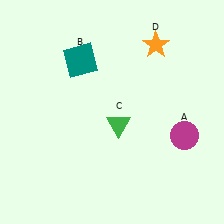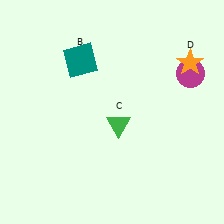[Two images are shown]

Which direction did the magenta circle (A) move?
The magenta circle (A) moved up.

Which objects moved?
The objects that moved are: the magenta circle (A), the orange star (D).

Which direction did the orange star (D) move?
The orange star (D) moved right.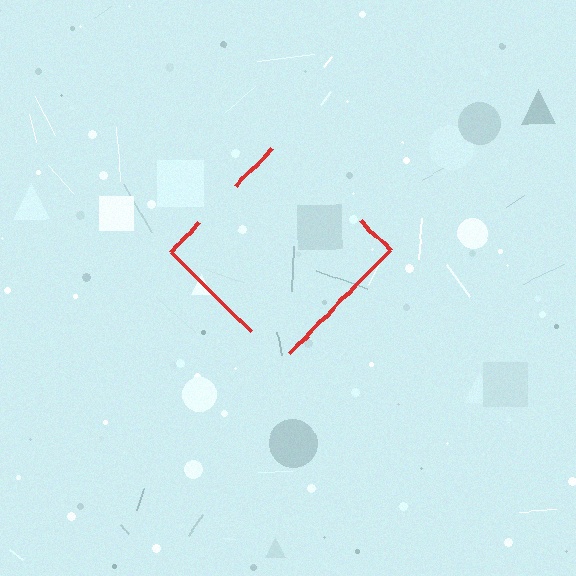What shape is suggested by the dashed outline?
The dashed outline suggests a diamond.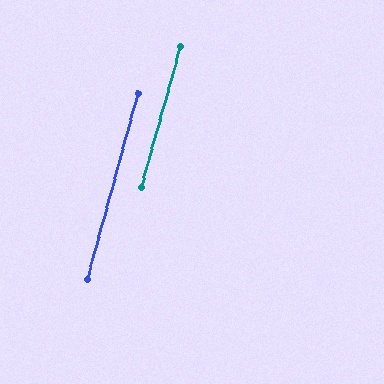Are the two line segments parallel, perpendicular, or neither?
Parallel — their directions differ by only 0.2°.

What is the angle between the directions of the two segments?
Approximately 0 degrees.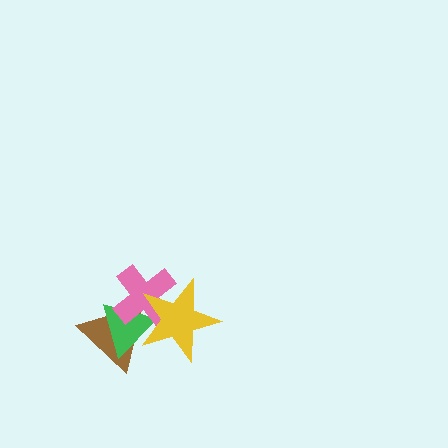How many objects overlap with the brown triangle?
3 objects overlap with the brown triangle.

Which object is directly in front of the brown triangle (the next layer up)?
The green triangle is directly in front of the brown triangle.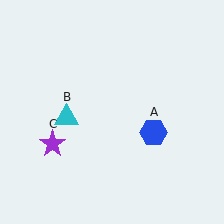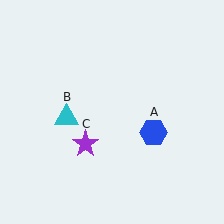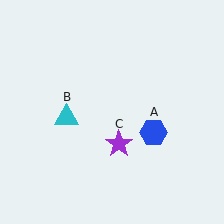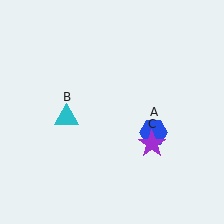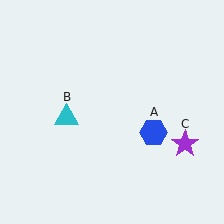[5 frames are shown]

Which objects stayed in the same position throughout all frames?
Blue hexagon (object A) and cyan triangle (object B) remained stationary.